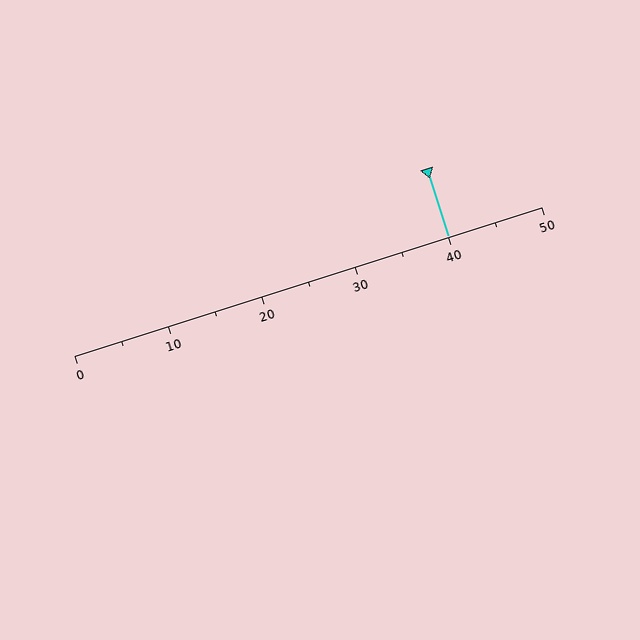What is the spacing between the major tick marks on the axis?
The major ticks are spaced 10 apart.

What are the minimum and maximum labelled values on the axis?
The axis runs from 0 to 50.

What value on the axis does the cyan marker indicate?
The marker indicates approximately 40.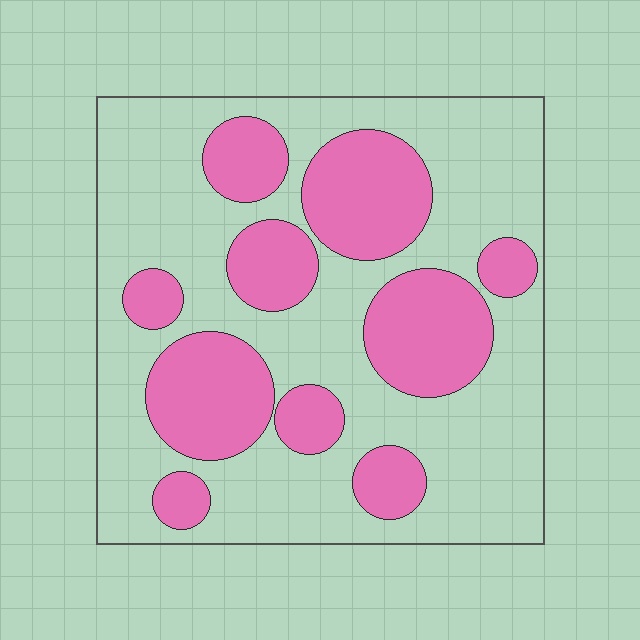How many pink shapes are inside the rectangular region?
10.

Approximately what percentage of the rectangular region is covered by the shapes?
Approximately 35%.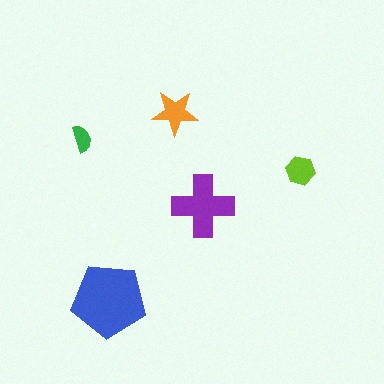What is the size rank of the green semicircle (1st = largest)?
5th.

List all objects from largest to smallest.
The blue pentagon, the purple cross, the orange star, the lime hexagon, the green semicircle.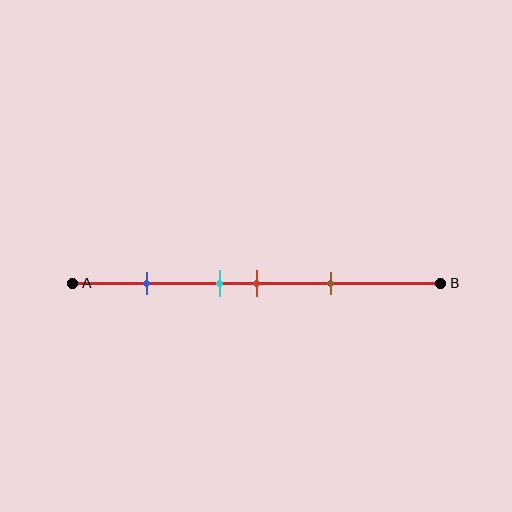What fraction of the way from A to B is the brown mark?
The brown mark is approximately 70% (0.7) of the way from A to B.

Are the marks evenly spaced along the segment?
No, the marks are not evenly spaced.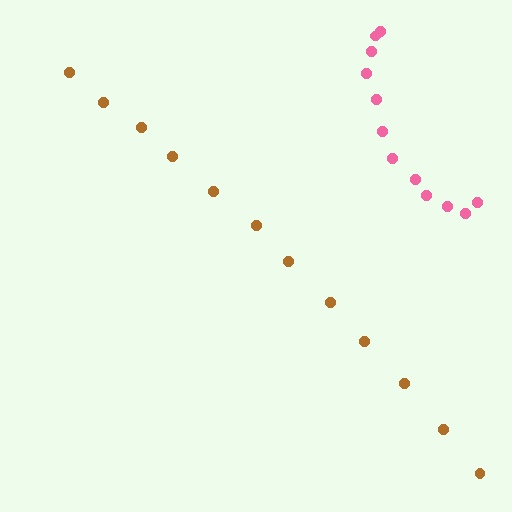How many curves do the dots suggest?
There are 2 distinct paths.